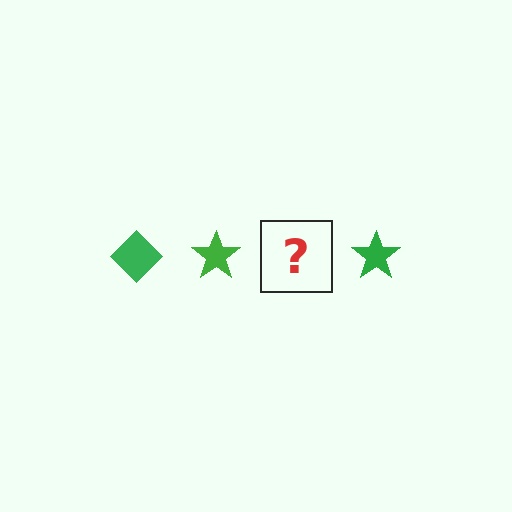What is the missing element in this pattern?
The missing element is a green diamond.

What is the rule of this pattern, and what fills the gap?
The rule is that the pattern cycles through diamond, star shapes in green. The gap should be filled with a green diamond.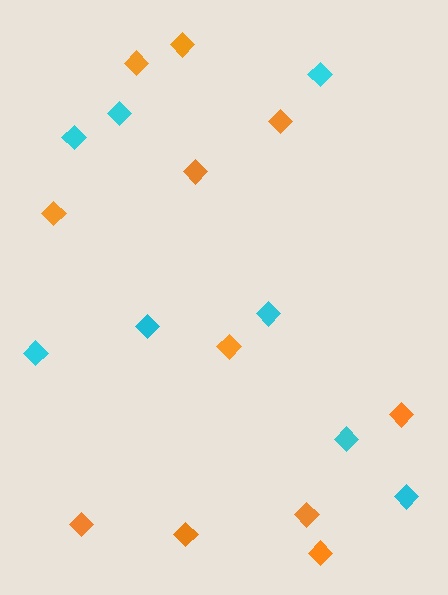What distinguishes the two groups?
There are 2 groups: one group of orange diamonds (11) and one group of cyan diamonds (8).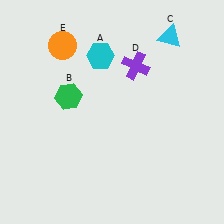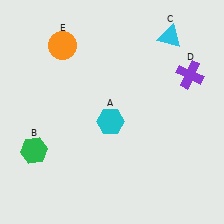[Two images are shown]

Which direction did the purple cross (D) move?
The purple cross (D) moved right.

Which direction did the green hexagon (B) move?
The green hexagon (B) moved down.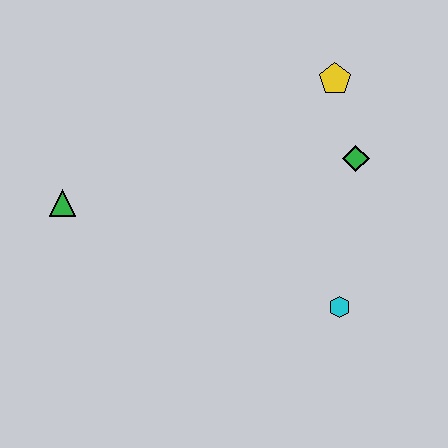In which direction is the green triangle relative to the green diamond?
The green triangle is to the left of the green diamond.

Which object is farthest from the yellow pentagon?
The green triangle is farthest from the yellow pentagon.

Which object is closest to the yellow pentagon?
The green diamond is closest to the yellow pentagon.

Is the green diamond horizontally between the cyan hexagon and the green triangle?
No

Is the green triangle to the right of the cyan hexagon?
No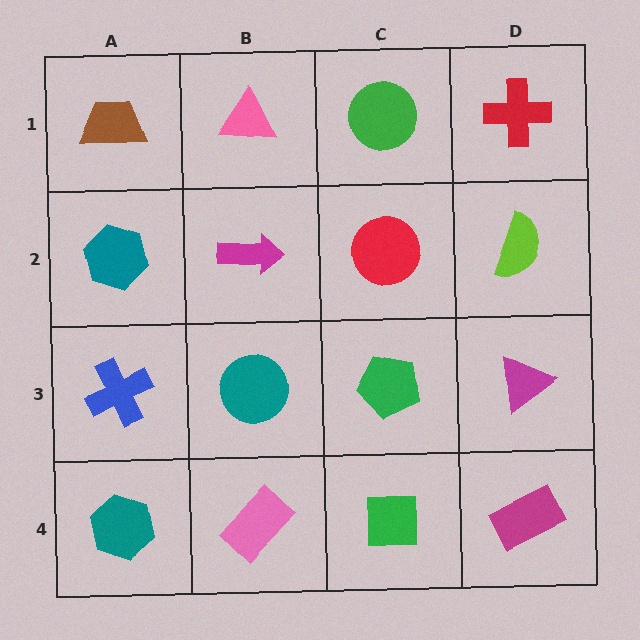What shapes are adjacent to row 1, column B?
A magenta arrow (row 2, column B), a brown trapezoid (row 1, column A), a green circle (row 1, column C).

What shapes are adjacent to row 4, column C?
A green pentagon (row 3, column C), a pink rectangle (row 4, column B), a magenta rectangle (row 4, column D).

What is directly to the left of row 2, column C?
A magenta arrow.